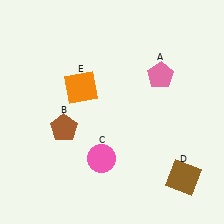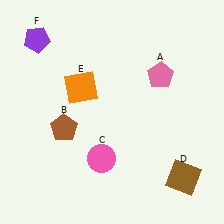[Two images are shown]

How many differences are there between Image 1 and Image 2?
There is 1 difference between the two images.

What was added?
A purple pentagon (F) was added in Image 2.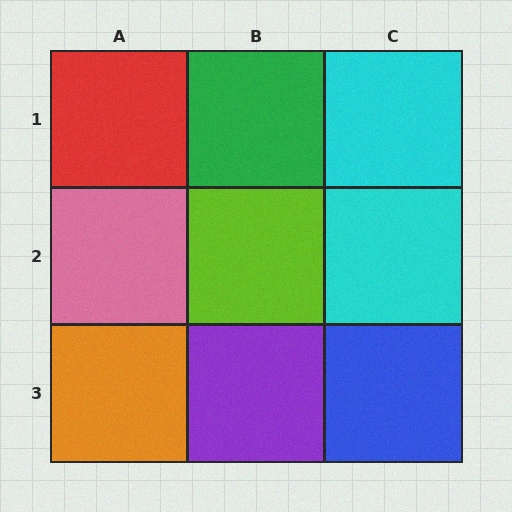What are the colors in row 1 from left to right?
Red, green, cyan.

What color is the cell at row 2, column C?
Cyan.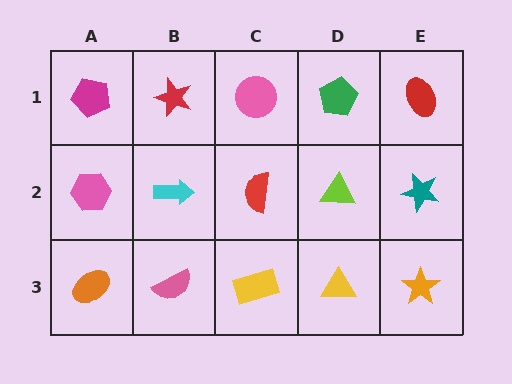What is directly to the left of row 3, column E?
A yellow triangle.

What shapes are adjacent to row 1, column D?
A lime triangle (row 2, column D), a pink circle (row 1, column C), a red ellipse (row 1, column E).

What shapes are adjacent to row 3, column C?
A red semicircle (row 2, column C), a pink semicircle (row 3, column B), a yellow triangle (row 3, column D).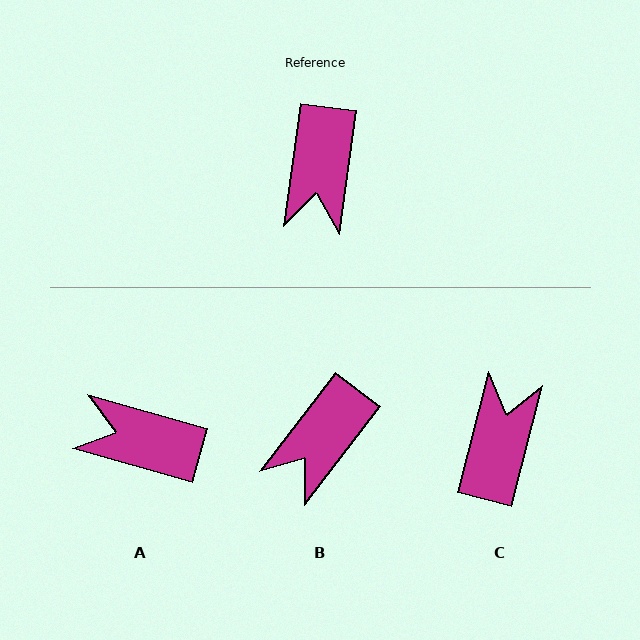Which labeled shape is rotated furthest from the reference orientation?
C, about 174 degrees away.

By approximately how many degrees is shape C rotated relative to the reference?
Approximately 174 degrees counter-clockwise.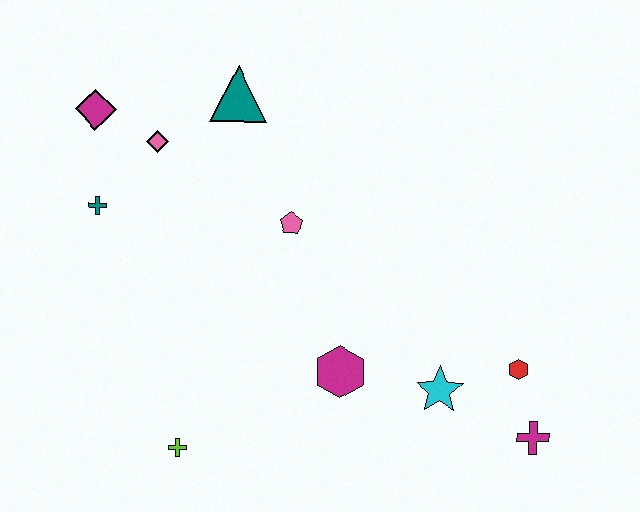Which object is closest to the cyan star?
The red hexagon is closest to the cyan star.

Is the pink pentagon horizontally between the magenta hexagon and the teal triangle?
Yes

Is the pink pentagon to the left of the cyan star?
Yes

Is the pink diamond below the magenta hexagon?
No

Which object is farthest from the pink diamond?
The magenta cross is farthest from the pink diamond.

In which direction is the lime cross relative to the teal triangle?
The lime cross is below the teal triangle.